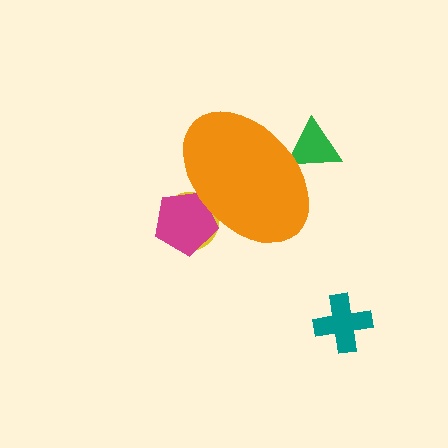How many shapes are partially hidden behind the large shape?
3 shapes are partially hidden.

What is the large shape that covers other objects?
An orange ellipse.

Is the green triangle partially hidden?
Yes, the green triangle is partially hidden behind the orange ellipse.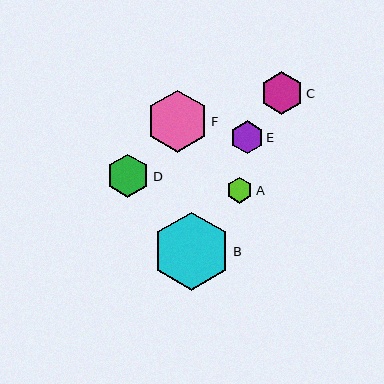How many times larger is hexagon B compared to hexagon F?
Hexagon B is approximately 1.2 times the size of hexagon F.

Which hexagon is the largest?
Hexagon B is the largest with a size of approximately 78 pixels.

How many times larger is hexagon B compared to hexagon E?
Hexagon B is approximately 2.4 times the size of hexagon E.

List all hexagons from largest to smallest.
From largest to smallest: B, F, D, C, E, A.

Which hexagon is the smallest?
Hexagon A is the smallest with a size of approximately 26 pixels.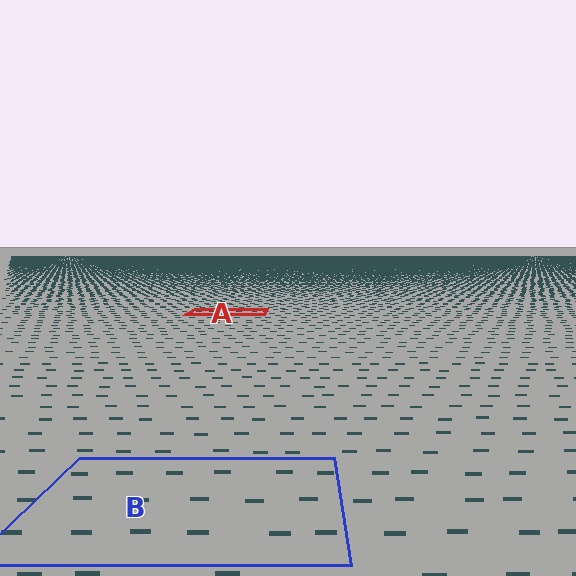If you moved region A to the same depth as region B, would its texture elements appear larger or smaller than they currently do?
They would appear larger. At a closer depth, the same texture elements are projected at a bigger on-screen size.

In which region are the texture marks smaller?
The texture marks are smaller in region A, because it is farther away.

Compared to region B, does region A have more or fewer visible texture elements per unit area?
Region A has more texture elements per unit area — they are packed more densely because it is farther away.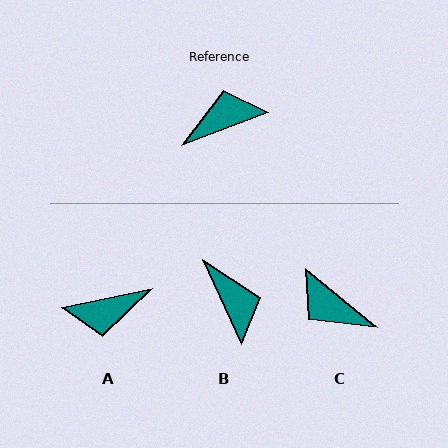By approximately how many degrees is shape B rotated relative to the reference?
Approximately 86 degrees clockwise.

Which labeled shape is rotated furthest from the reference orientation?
A, about 171 degrees away.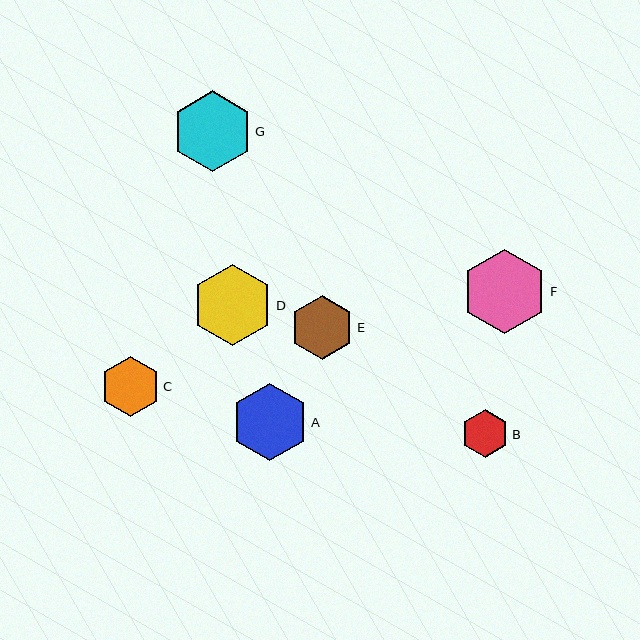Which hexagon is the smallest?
Hexagon B is the smallest with a size of approximately 48 pixels.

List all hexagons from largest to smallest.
From largest to smallest: F, G, D, A, E, C, B.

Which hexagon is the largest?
Hexagon F is the largest with a size of approximately 85 pixels.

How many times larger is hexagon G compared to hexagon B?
Hexagon G is approximately 1.7 times the size of hexagon B.